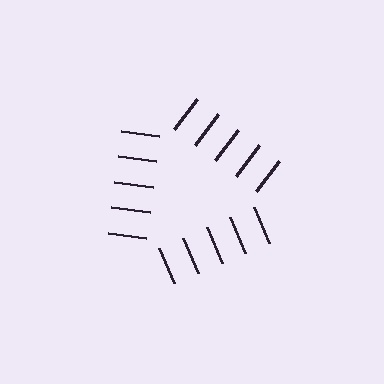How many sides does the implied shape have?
3 sides — the line-ends trace a triangle.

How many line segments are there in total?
15 — 5 along each of the 3 edges.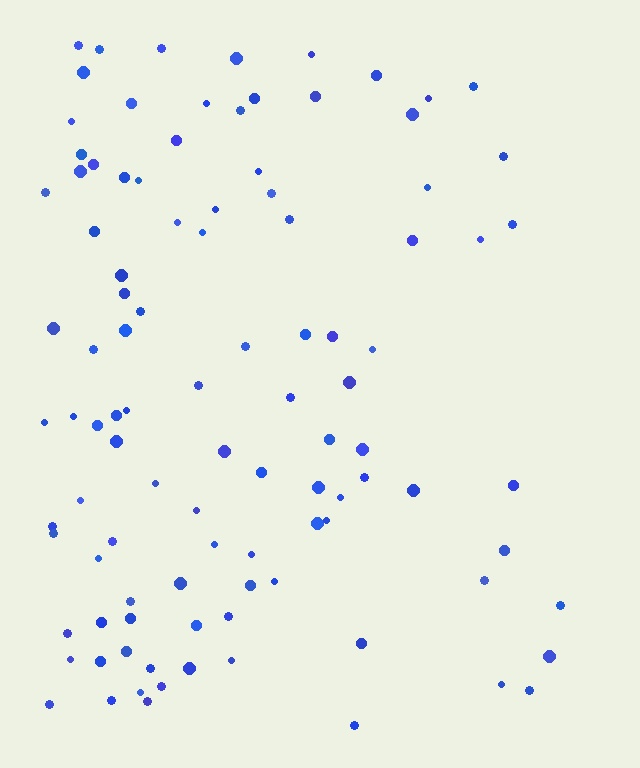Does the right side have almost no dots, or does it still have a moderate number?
Still a moderate number, just noticeably fewer than the left.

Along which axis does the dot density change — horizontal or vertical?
Horizontal.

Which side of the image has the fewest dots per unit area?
The right.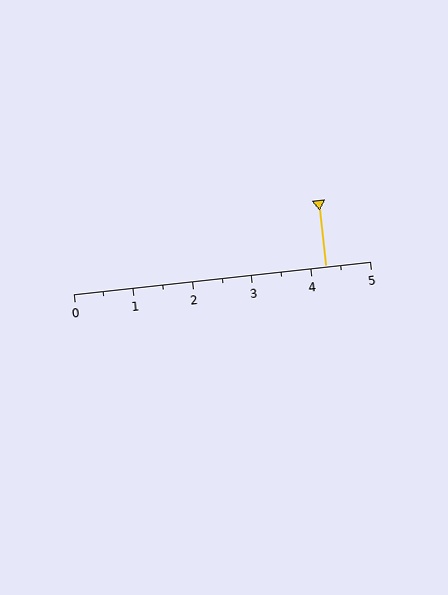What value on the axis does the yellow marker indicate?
The marker indicates approximately 4.2.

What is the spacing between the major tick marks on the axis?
The major ticks are spaced 1 apart.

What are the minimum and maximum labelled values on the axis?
The axis runs from 0 to 5.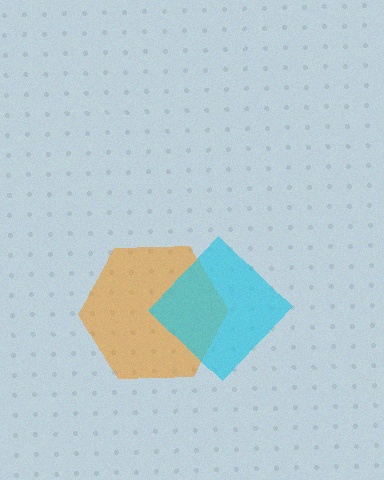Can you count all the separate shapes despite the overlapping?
Yes, there are 2 separate shapes.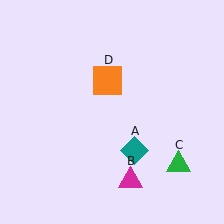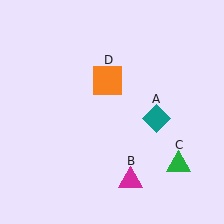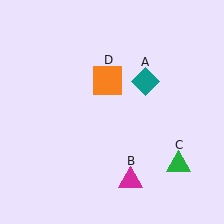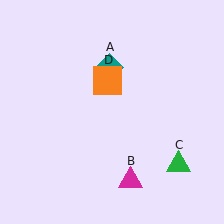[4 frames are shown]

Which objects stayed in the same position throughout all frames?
Magenta triangle (object B) and green triangle (object C) and orange square (object D) remained stationary.